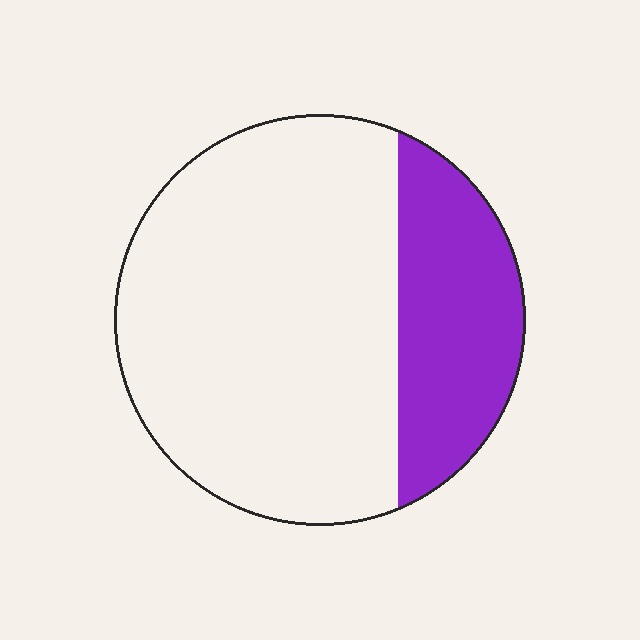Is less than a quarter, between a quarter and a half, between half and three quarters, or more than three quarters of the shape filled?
Between a quarter and a half.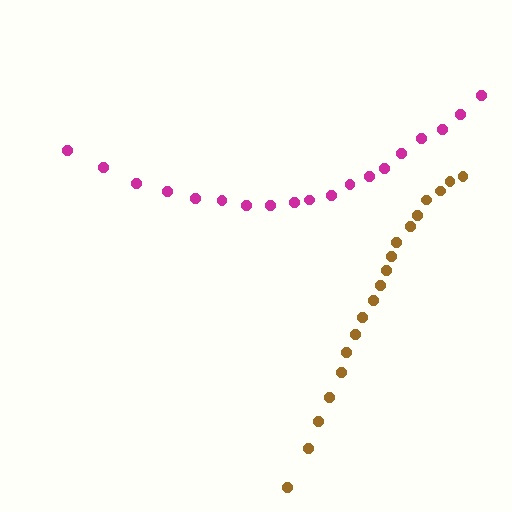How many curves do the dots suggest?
There are 2 distinct paths.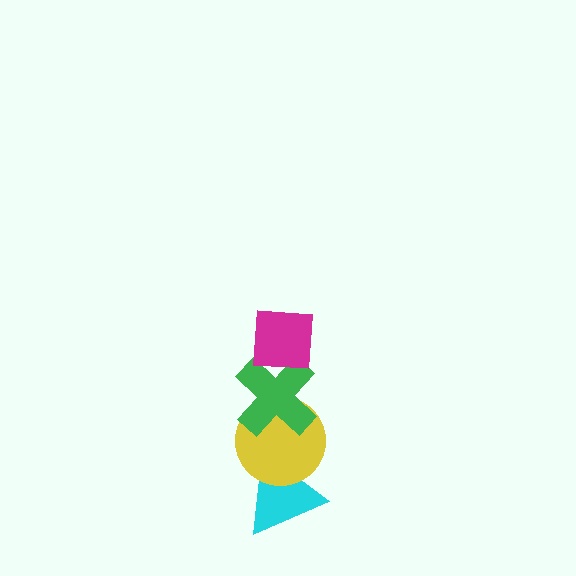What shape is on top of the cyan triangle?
The yellow circle is on top of the cyan triangle.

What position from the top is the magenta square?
The magenta square is 1st from the top.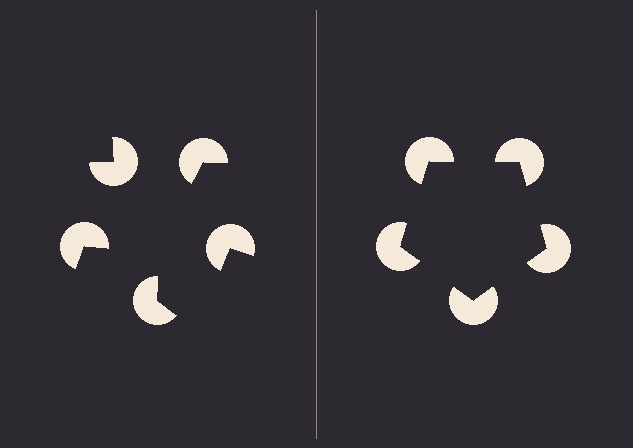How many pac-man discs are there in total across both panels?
10 — 5 on each side.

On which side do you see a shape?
An illusory pentagon appears on the right side. On the left side the wedge cuts are rotated, so no coherent shape forms.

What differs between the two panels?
The pac-man discs are positioned identically on both sides; only the wedge orientations differ. On the right they align to a pentagon; on the left they are misaligned.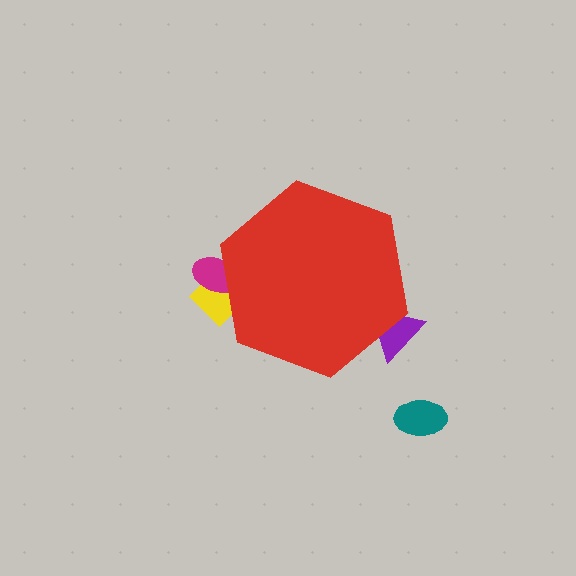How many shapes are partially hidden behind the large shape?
3 shapes are partially hidden.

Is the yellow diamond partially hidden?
Yes, the yellow diamond is partially hidden behind the red hexagon.